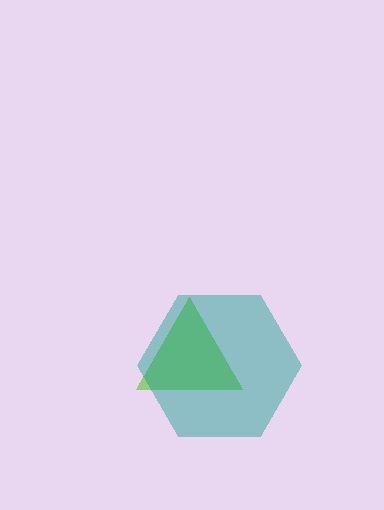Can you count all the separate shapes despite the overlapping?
Yes, there are 2 separate shapes.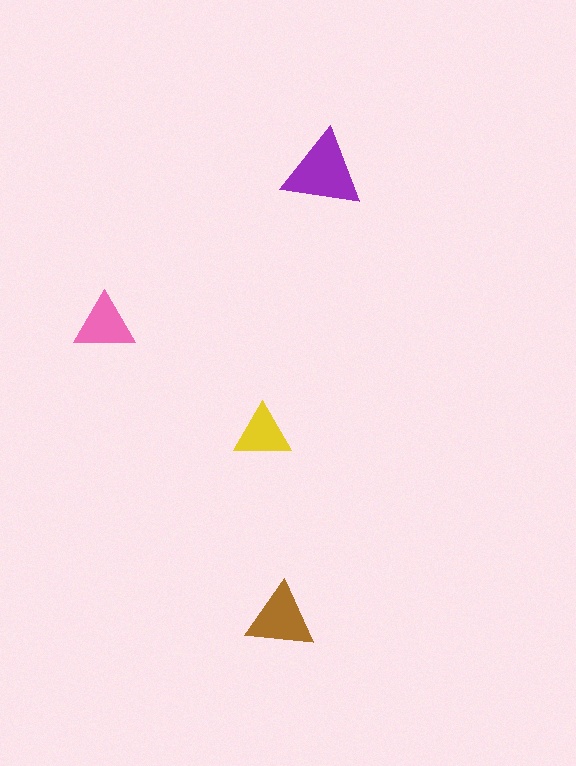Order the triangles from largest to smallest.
the purple one, the brown one, the pink one, the yellow one.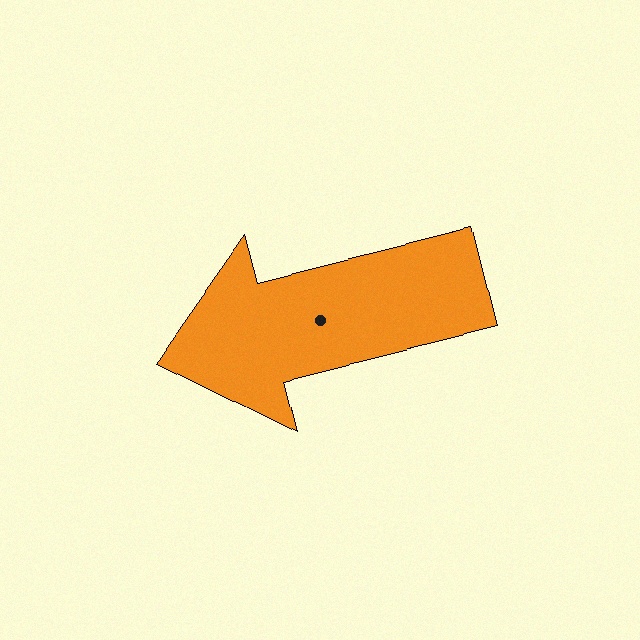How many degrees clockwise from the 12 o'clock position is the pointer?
Approximately 256 degrees.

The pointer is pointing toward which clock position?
Roughly 9 o'clock.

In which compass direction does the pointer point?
West.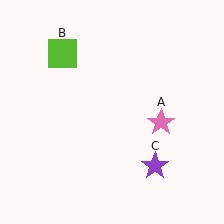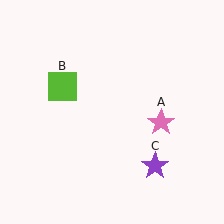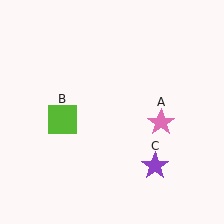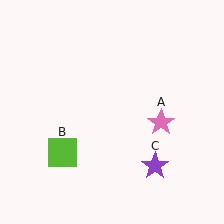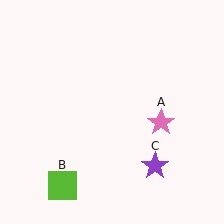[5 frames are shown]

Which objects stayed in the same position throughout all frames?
Pink star (object A) and purple star (object C) remained stationary.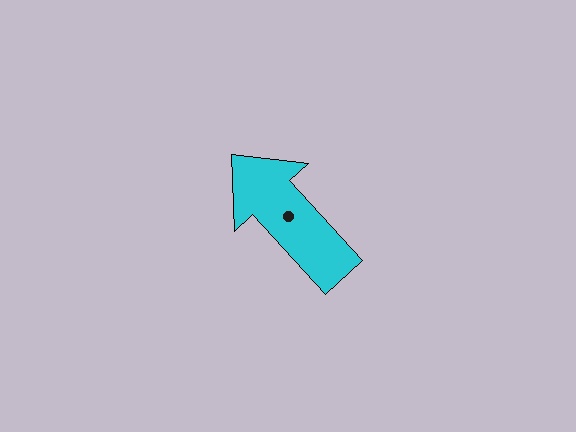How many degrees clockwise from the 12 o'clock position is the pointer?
Approximately 318 degrees.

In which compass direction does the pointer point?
Northwest.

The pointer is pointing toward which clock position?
Roughly 11 o'clock.